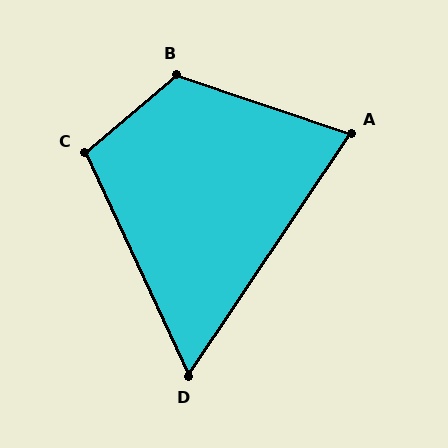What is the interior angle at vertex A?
Approximately 74 degrees (acute).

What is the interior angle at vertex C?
Approximately 106 degrees (obtuse).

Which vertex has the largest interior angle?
B, at approximately 121 degrees.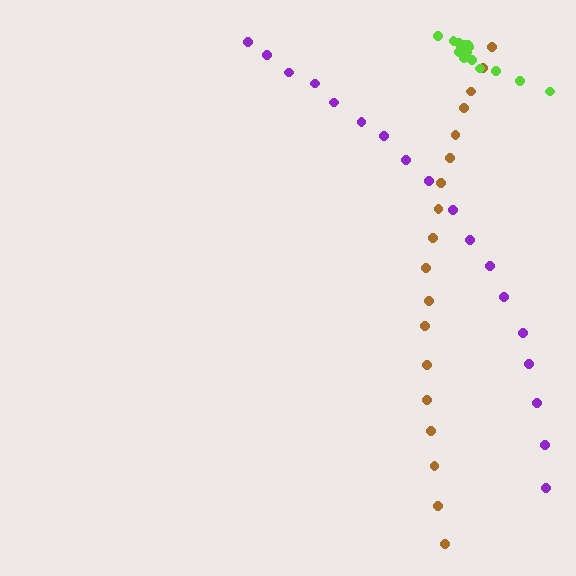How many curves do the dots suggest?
There are 3 distinct paths.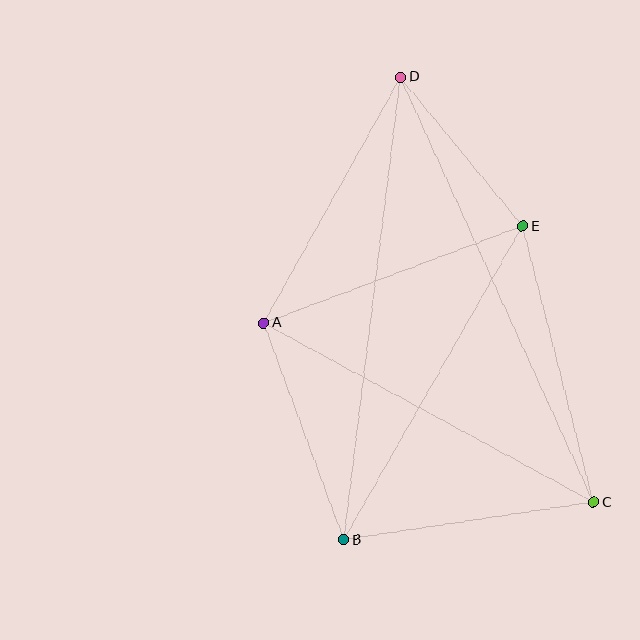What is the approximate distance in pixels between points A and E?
The distance between A and E is approximately 276 pixels.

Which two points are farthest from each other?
Points C and D are farthest from each other.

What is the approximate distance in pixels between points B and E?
The distance between B and E is approximately 361 pixels.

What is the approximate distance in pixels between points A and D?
The distance between A and D is approximately 281 pixels.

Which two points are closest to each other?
Points D and E are closest to each other.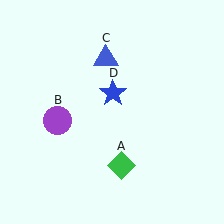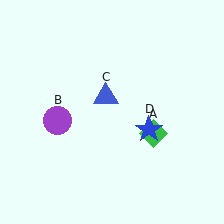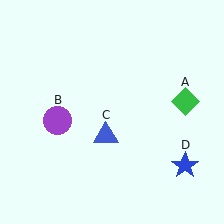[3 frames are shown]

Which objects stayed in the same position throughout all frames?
Purple circle (object B) remained stationary.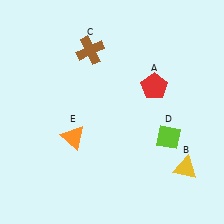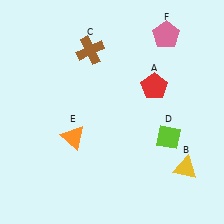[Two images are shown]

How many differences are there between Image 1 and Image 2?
There is 1 difference between the two images.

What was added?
A pink pentagon (F) was added in Image 2.